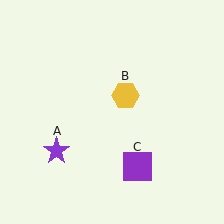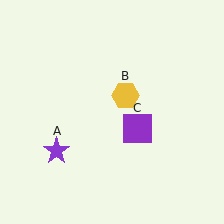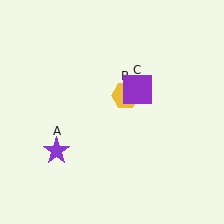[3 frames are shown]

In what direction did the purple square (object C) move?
The purple square (object C) moved up.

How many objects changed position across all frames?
1 object changed position: purple square (object C).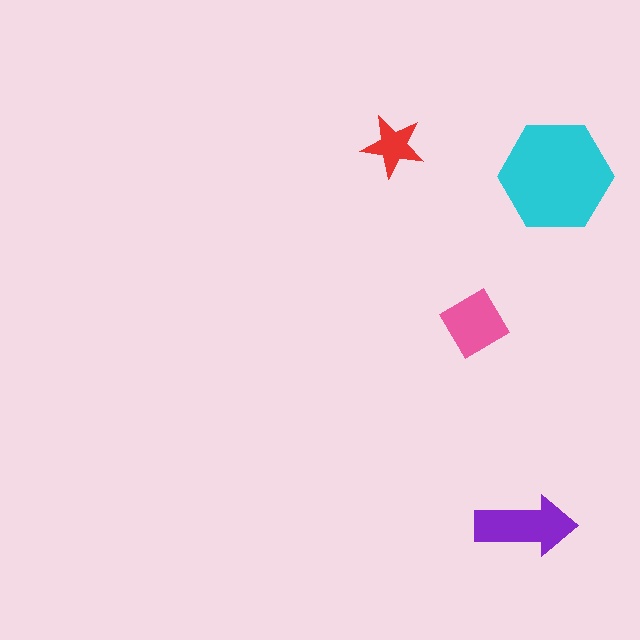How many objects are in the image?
There are 4 objects in the image.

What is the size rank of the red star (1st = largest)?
4th.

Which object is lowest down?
The purple arrow is bottommost.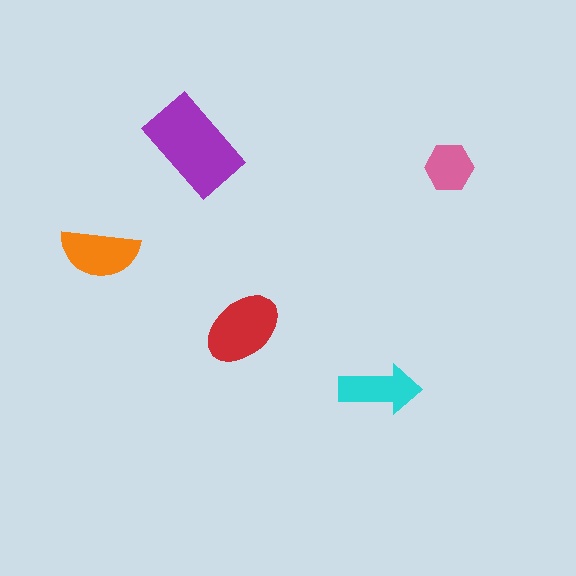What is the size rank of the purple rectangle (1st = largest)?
1st.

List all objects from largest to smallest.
The purple rectangle, the red ellipse, the orange semicircle, the cyan arrow, the pink hexagon.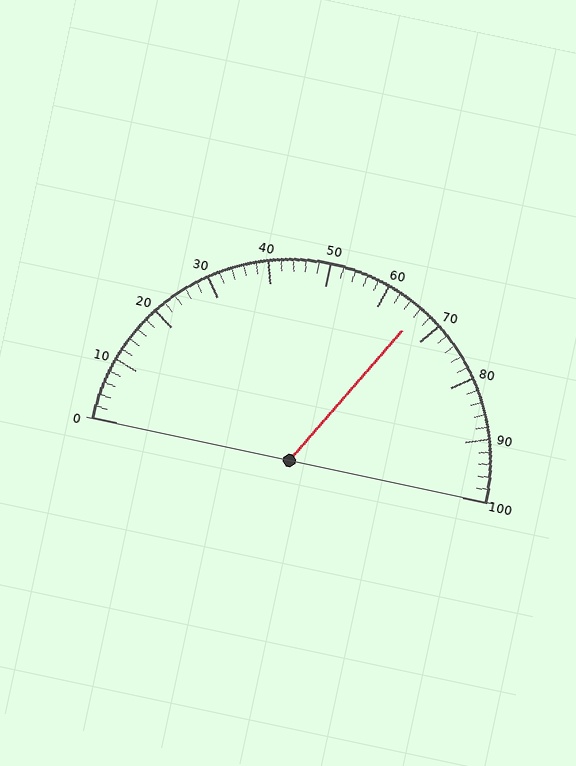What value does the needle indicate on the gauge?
The needle indicates approximately 66.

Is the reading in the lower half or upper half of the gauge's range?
The reading is in the upper half of the range (0 to 100).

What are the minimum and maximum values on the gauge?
The gauge ranges from 0 to 100.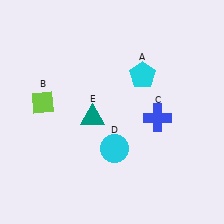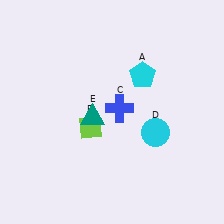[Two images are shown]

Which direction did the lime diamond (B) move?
The lime diamond (B) moved right.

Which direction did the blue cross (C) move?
The blue cross (C) moved left.